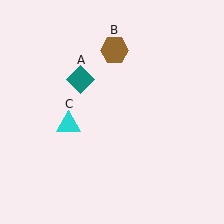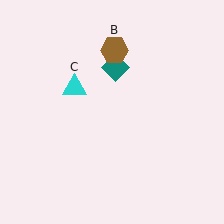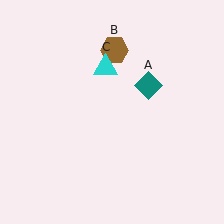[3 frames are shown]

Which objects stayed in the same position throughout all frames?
Brown hexagon (object B) remained stationary.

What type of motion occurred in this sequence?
The teal diamond (object A), cyan triangle (object C) rotated clockwise around the center of the scene.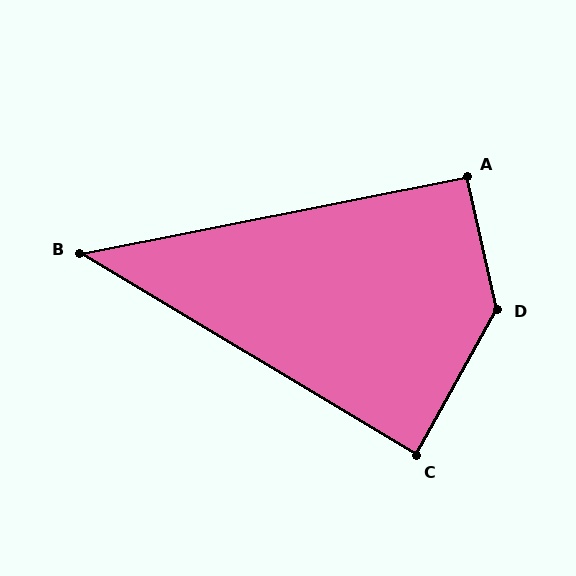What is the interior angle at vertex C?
Approximately 88 degrees (approximately right).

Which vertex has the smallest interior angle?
B, at approximately 42 degrees.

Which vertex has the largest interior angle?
D, at approximately 138 degrees.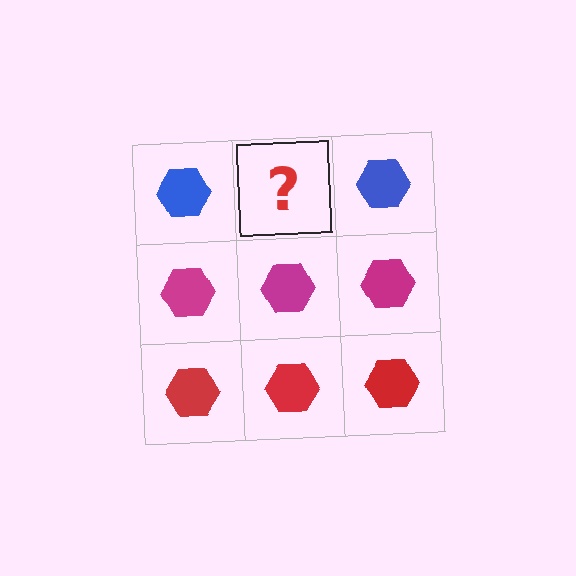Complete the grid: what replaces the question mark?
The question mark should be replaced with a blue hexagon.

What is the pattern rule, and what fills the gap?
The rule is that each row has a consistent color. The gap should be filled with a blue hexagon.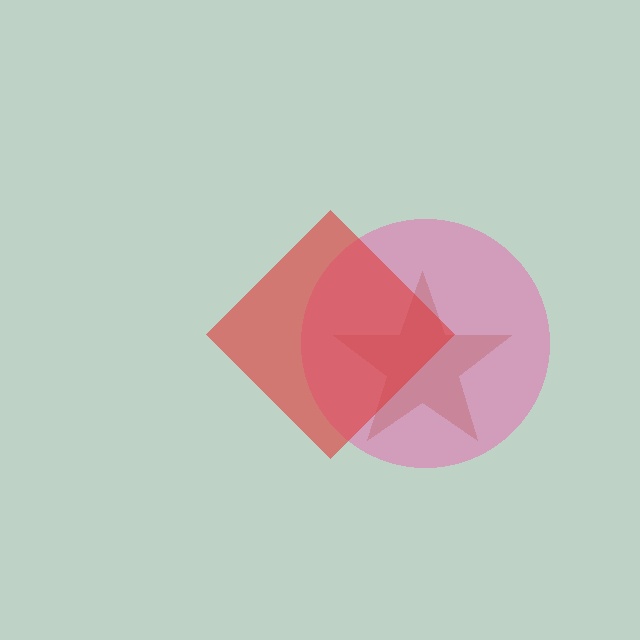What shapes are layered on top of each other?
The layered shapes are: a brown star, a pink circle, a red diamond.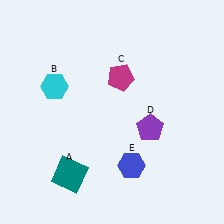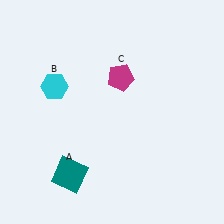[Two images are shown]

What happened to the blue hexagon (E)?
The blue hexagon (E) was removed in Image 2. It was in the bottom-right area of Image 1.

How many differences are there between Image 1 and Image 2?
There are 2 differences between the two images.